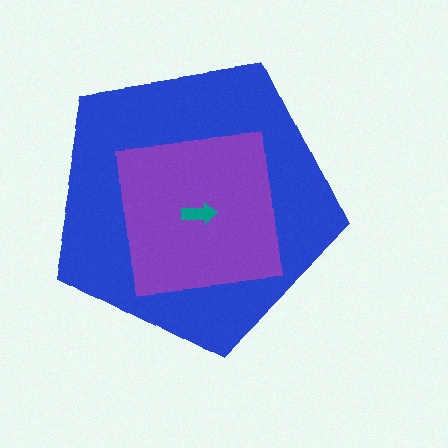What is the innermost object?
The teal arrow.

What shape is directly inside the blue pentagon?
The purple square.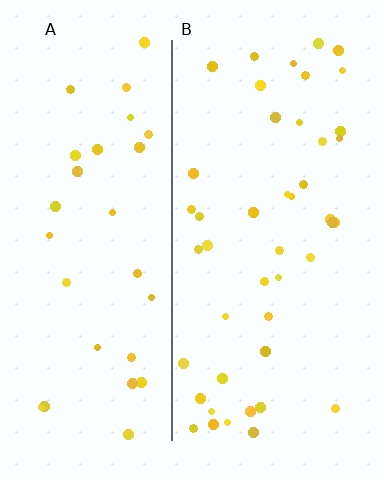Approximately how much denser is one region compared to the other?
Approximately 1.5× — region B over region A.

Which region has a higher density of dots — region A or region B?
B (the right).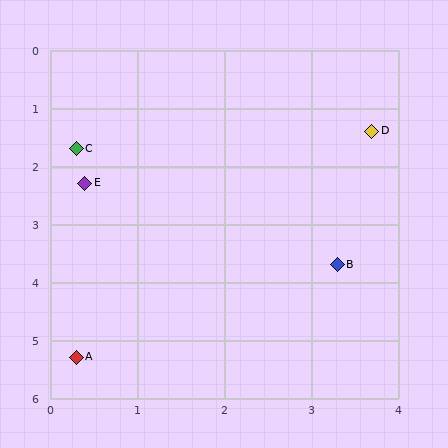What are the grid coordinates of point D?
Point D is at approximately (3.7, 1.4).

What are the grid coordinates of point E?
Point E is at approximately (0.4, 2.3).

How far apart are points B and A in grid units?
Points B and A are about 3.4 grid units apart.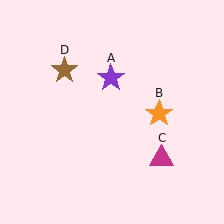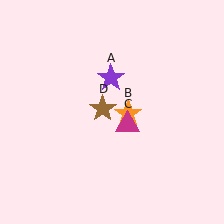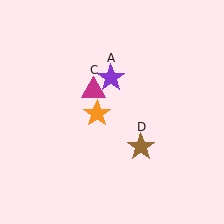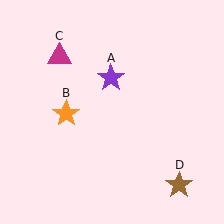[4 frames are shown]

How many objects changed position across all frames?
3 objects changed position: orange star (object B), magenta triangle (object C), brown star (object D).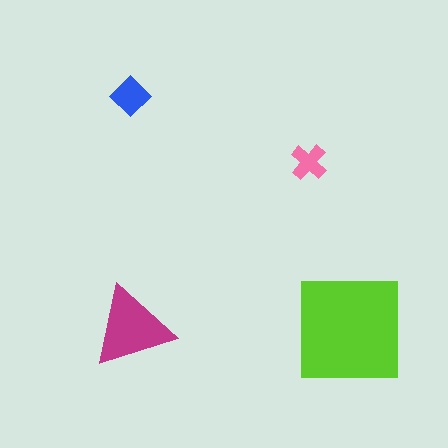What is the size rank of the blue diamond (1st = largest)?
3rd.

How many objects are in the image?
There are 4 objects in the image.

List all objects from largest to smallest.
The lime square, the magenta triangle, the blue diamond, the pink cross.